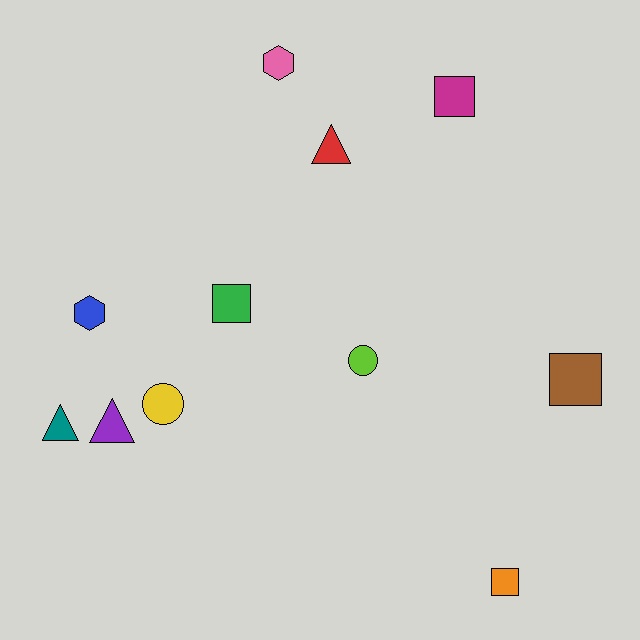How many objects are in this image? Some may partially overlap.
There are 11 objects.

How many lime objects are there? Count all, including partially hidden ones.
There is 1 lime object.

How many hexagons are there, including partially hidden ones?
There are 2 hexagons.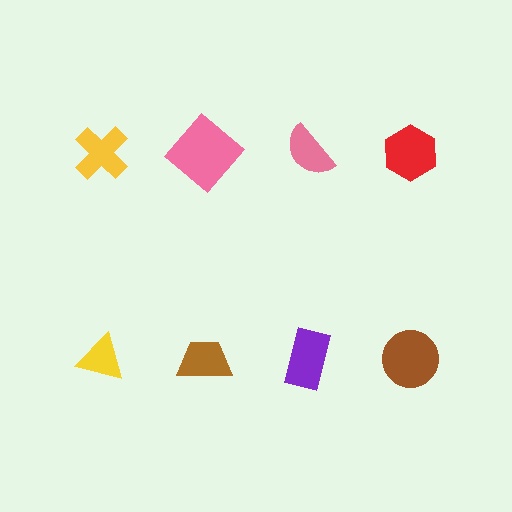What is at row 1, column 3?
A pink semicircle.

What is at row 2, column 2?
A brown trapezoid.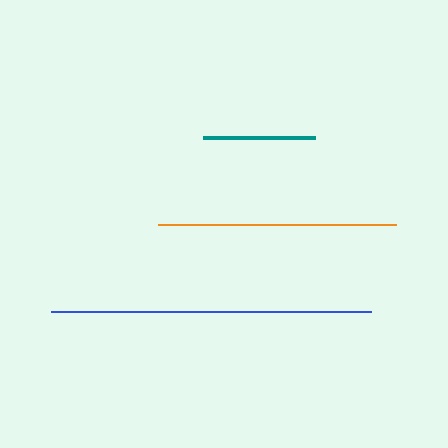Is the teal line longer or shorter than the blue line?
The blue line is longer than the teal line.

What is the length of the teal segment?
The teal segment is approximately 112 pixels long.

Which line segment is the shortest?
The teal line is the shortest at approximately 112 pixels.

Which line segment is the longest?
The blue line is the longest at approximately 319 pixels.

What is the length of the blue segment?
The blue segment is approximately 319 pixels long.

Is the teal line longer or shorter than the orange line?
The orange line is longer than the teal line.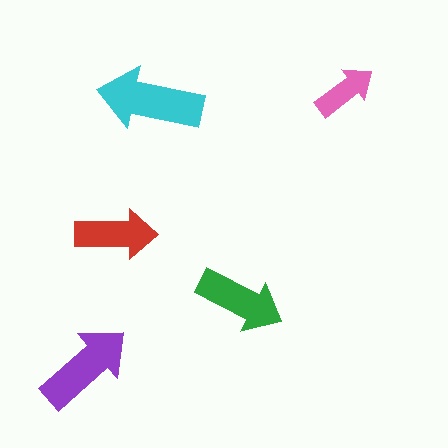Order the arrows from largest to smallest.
the cyan one, the purple one, the green one, the red one, the pink one.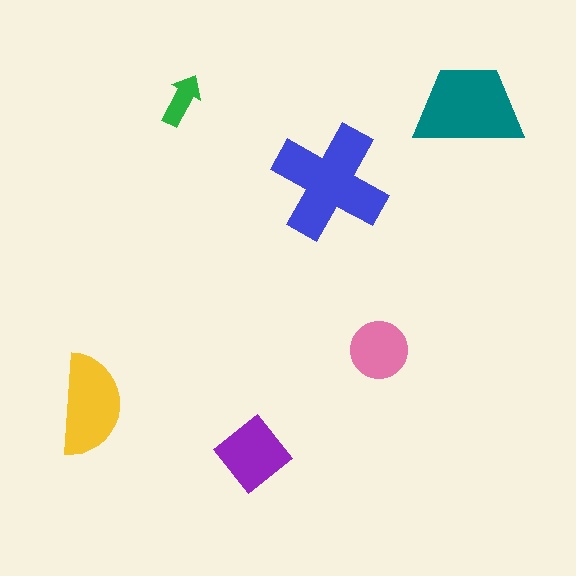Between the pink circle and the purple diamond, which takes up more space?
The purple diamond.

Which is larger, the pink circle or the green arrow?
The pink circle.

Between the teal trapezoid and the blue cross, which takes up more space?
The blue cross.